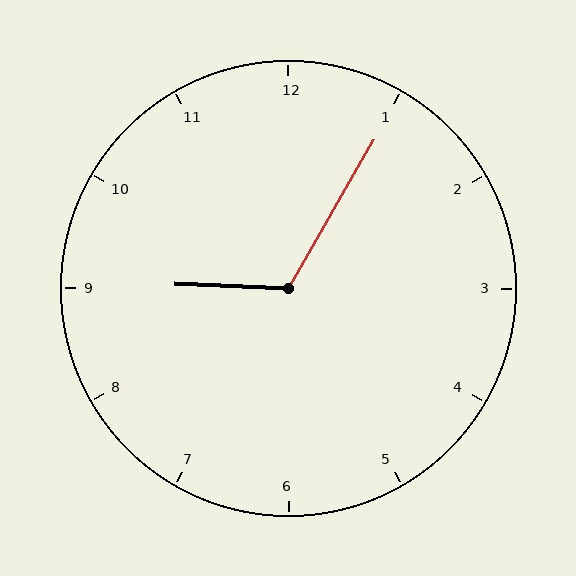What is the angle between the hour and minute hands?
Approximately 118 degrees.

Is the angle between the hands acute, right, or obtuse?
It is obtuse.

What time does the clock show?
9:05.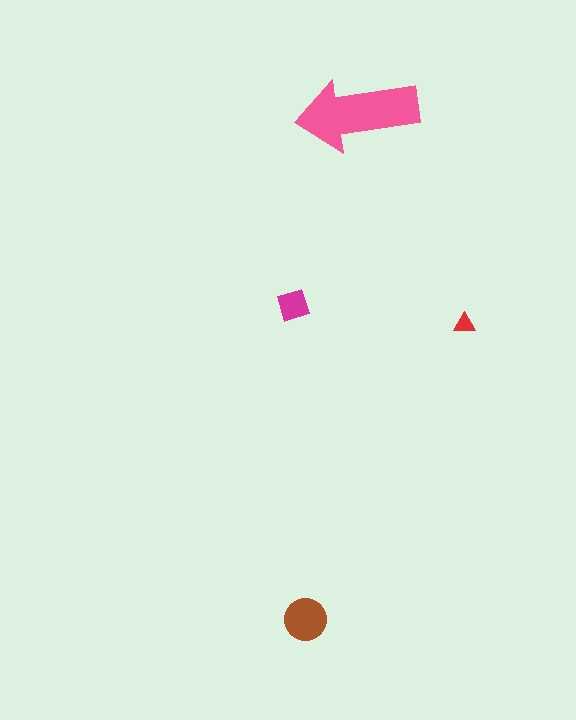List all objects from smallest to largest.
The red triangle, the magenta diamond, the brown circle, the pink arrow.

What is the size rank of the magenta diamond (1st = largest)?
3rd.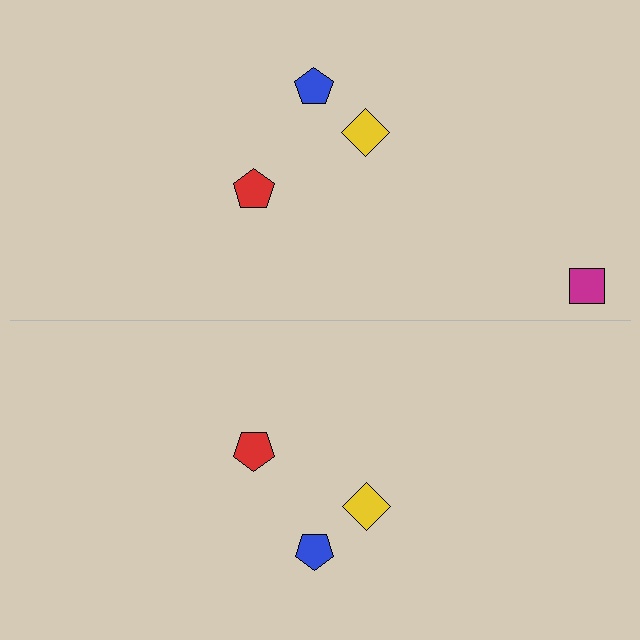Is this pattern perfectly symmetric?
No, the pattern is not perfectly symmetric. A magenta square is missing from the bottom side.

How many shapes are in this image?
There are 7 shapes in this image.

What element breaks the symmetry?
A magenta square is missing from the bottom side.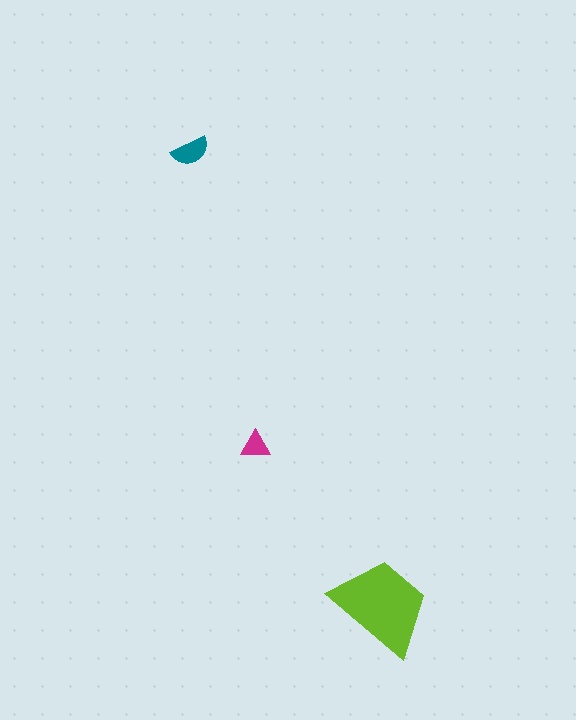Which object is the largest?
The lime trapezoid.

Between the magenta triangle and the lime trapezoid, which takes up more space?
The lime trapezoid.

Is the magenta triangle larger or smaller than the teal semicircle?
Smaller.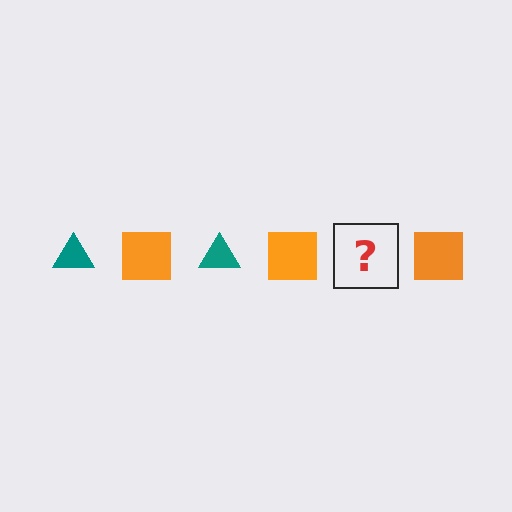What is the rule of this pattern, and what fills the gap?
The rule is that the pattern alternates between teal triangle and orange square. The gap should be filled with a teal triangle.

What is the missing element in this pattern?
The missing element is a teal triangle.